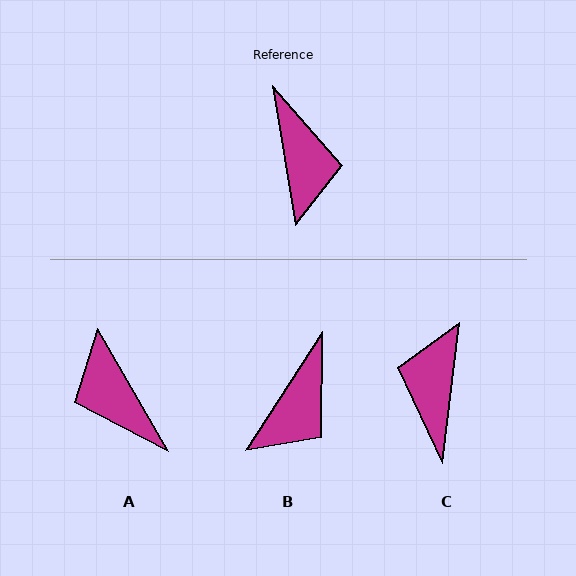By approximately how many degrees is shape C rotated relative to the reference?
Approximately 164 degrees counter-clockwise.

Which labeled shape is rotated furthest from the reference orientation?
C, about 164 degrees away.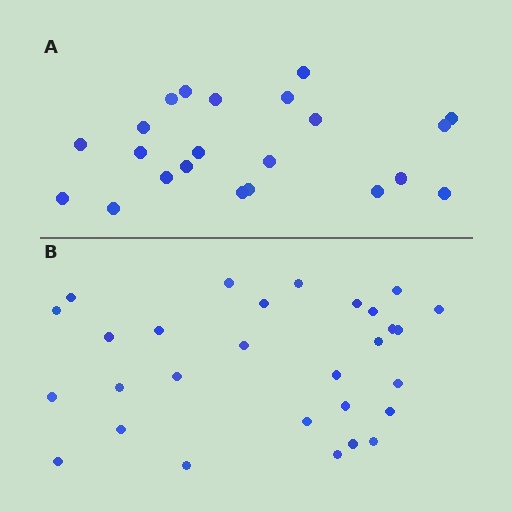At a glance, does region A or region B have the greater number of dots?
Region B (the bottom region) has more dots.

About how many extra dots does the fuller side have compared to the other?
Region B has roughly 8 or so more dots than region A.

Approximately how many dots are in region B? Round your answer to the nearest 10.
About 30 dots. (The exact count is 29, which rounds to 30.)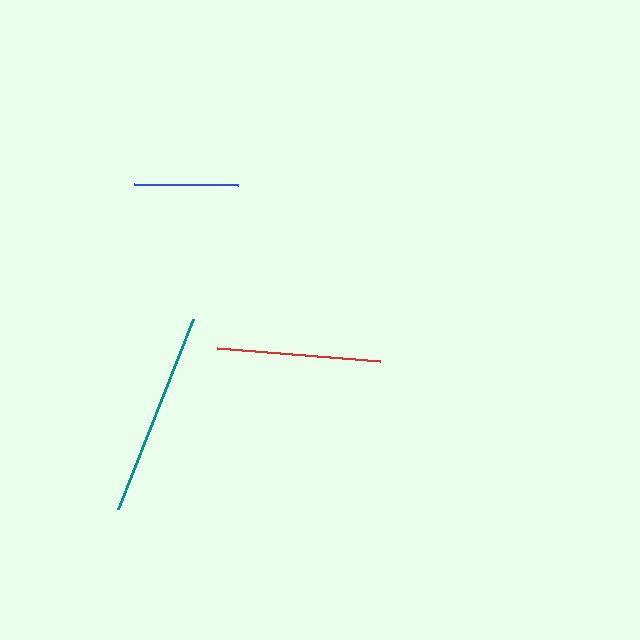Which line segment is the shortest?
The blue line is the shortest at approximately 105 pixels.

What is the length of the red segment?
The red segment is approximately 164 pixels long.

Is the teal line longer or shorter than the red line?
The teal line is longer than the red line.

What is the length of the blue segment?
The blue segment is approximately 105 pixels long.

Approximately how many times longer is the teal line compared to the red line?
The teal line is approximately 1.3 times the length of the red line.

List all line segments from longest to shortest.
From longest to shortest: teal, red, blue.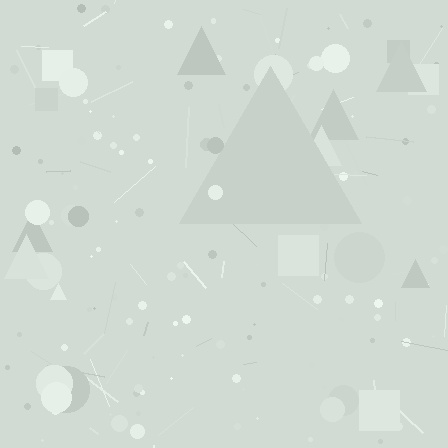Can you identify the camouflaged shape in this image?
The camouflaged shape is a triangle.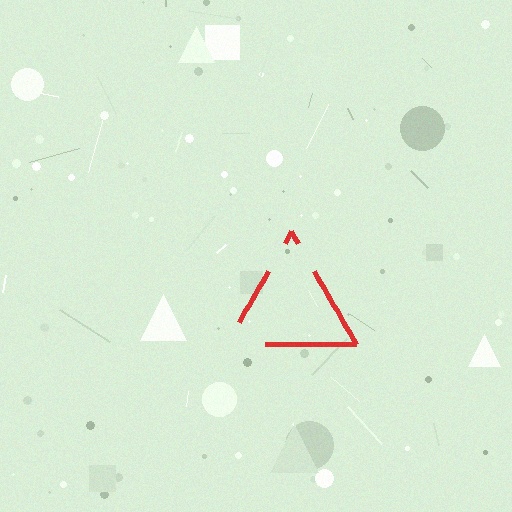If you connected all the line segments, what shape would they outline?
They would outline a triangle.